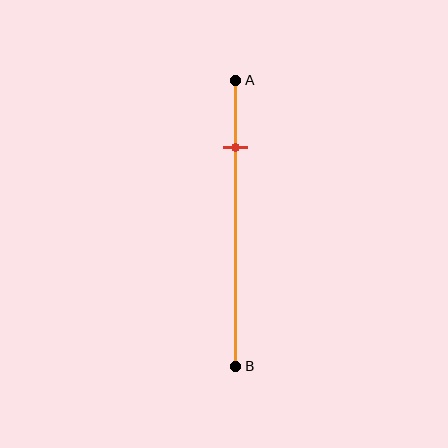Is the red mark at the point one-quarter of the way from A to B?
Yes, the mark is approximately at the one-quarter point.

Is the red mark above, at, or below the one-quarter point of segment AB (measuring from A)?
The red mark is approximately at the one-quarter point of segment AB.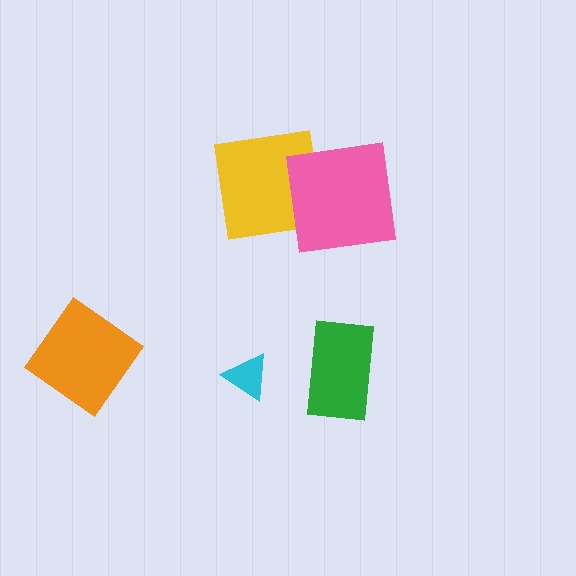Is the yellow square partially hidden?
Yes, it is partially covered by another shape.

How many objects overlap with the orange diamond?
0 objects overlap with the orange diamond.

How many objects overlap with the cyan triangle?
0 objects overlap with the cyan triangle.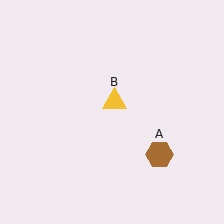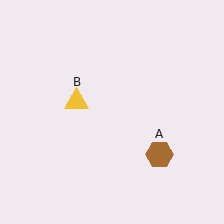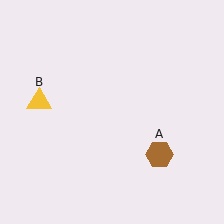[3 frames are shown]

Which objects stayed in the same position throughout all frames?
Brown hexagon (object A) remained stationary.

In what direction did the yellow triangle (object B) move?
The yellow triangle (object B) moved left.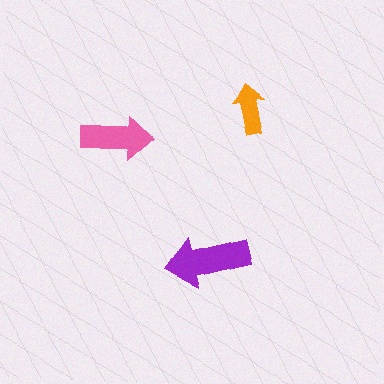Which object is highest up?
The orange arrow is topmost.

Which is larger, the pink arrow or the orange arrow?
The pink one.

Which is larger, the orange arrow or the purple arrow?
The purple one.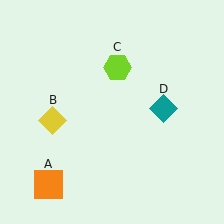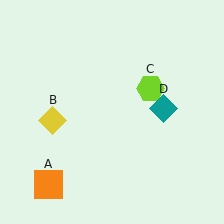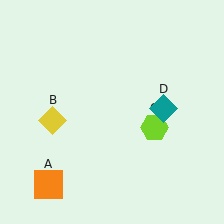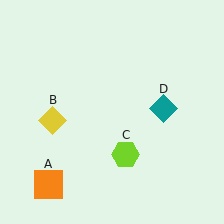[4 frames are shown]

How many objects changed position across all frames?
1 object changed position: lime hexagon (object C).